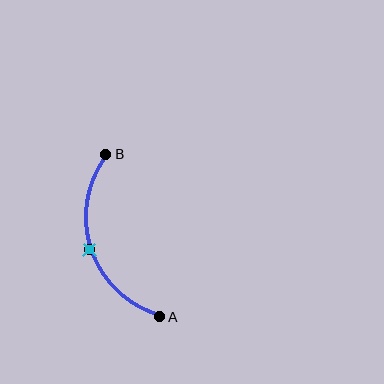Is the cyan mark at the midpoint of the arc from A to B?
Yes. The cyan mark lies on the arc at equal arc-length from both A and B — it is the arc midpoint.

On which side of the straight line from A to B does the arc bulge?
The arc bulges to the left of the straight line connecting A and B.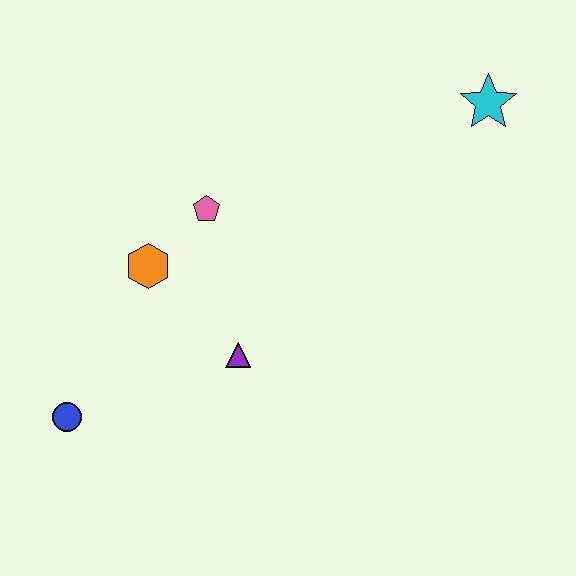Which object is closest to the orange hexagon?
The pink pentagon is closest to the orange hexagon.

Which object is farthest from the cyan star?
The blue circle is farthest from the cyan star.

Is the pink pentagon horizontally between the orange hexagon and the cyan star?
Yes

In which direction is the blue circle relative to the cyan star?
The blue circle is to the left of the cyan star.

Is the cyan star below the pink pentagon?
No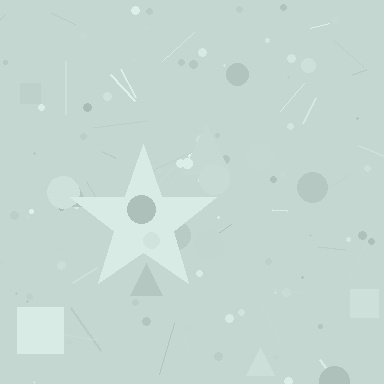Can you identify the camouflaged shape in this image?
The camouflaged shape is a star.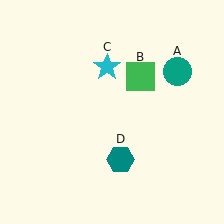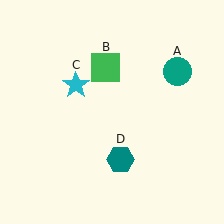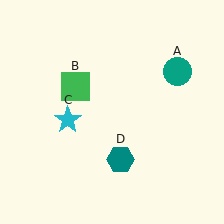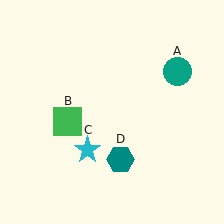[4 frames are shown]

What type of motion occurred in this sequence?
The green square (object B), cyan star (object C) rotated counterclockwise around the center of the scene.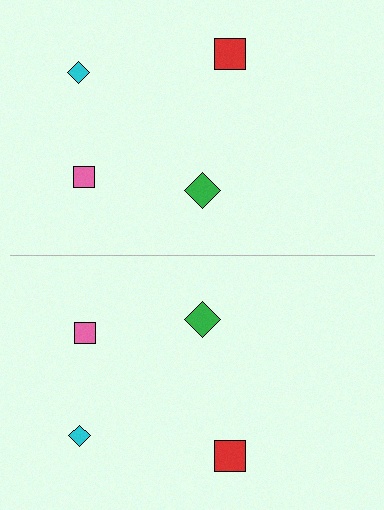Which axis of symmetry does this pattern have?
The pattern has a horizontal axis of symmetry running through the center of the image.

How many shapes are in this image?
There are 8 shapes in this image.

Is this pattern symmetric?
Yes, this pattern has bilateral (reflection) symmetry.